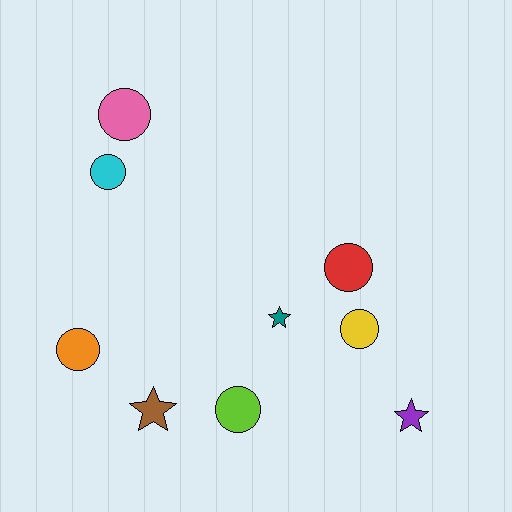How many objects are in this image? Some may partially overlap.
There are 9 objects.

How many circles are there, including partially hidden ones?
There are 6 circles.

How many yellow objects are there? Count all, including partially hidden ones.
There is 1 yellow object.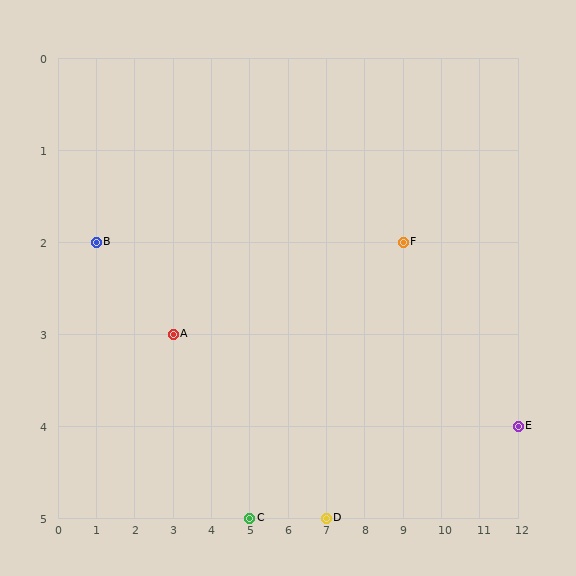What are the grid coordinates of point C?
Point C is at grid coordinates (5, 5).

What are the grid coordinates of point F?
Point F is at grid coordinates (9, 2).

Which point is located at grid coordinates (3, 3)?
Point A is at (3, 3).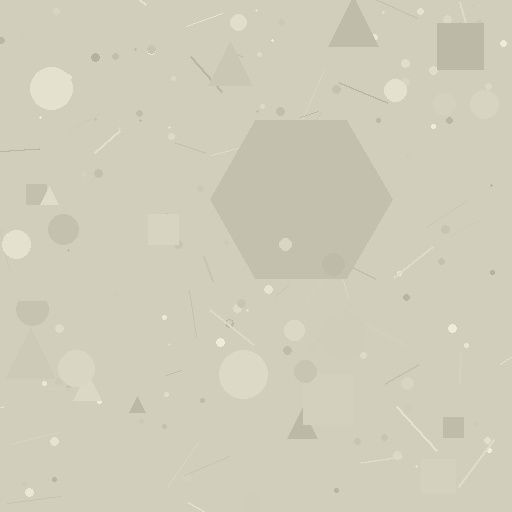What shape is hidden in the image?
A hexagon is hidden in the image.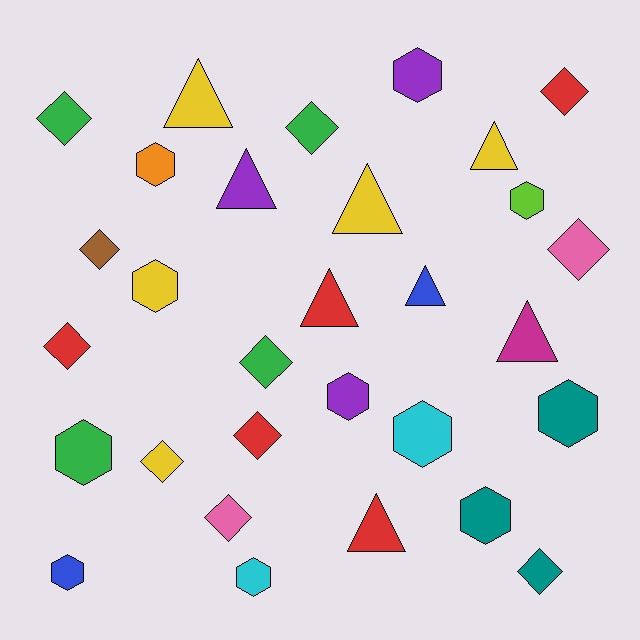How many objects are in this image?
There are 30 objects.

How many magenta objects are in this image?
There is 1 magenta object.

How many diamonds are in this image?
There are 11 diamonds.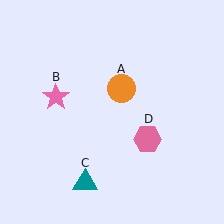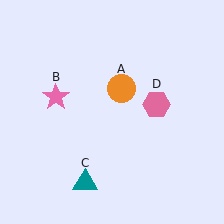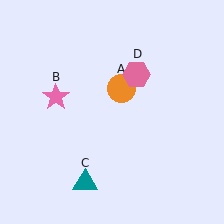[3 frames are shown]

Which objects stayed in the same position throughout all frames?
Orange circle (object A) and pink star (object B) and teal triangle (object C) remained stationary.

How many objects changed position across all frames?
1 object changed position: pink hexagon (object D).